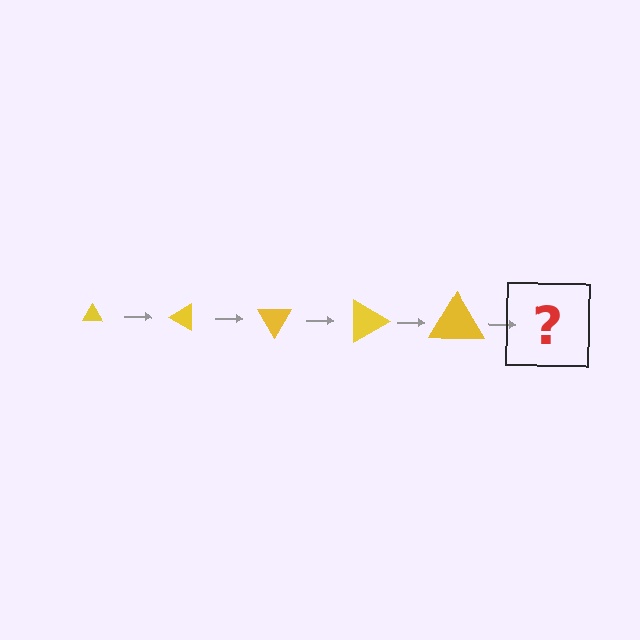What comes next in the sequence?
The next element should be a triangle, larger than the previous one and rotated 150 degrees from the start.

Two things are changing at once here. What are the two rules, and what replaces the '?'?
The two rules are that the triangle grows larger each step and it rotates 30 degrees each step. The '?' should be a triangle, larger than the previous one and rotated 150 degrees from the start.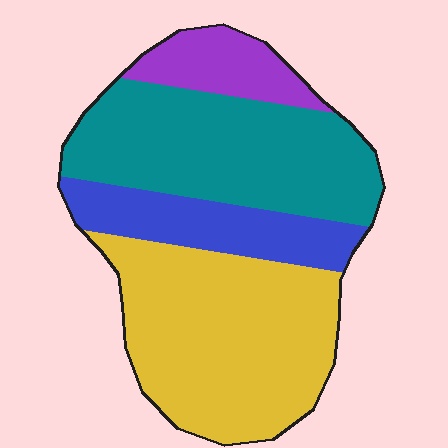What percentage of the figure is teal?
Teal covers around 35% of the figure.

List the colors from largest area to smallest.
From largest to smallest: yellow, teal, blue, purple.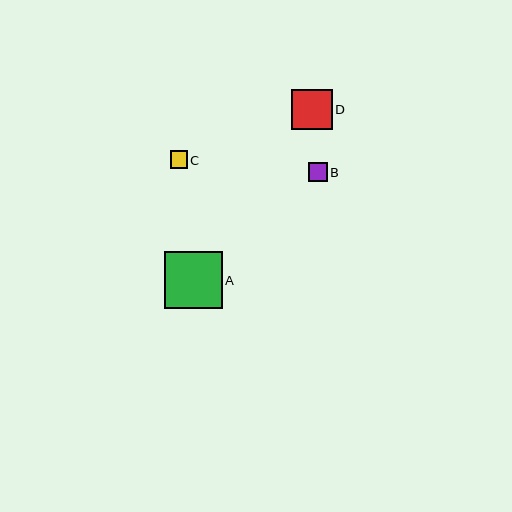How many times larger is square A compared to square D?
Square A is approximately 1.4 times the size of square D.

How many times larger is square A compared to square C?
Square A is approximately 3.3 times the size of square C.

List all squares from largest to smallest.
From largest to smallest: A, D, B, C.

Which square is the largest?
Square A is the largest with a size of approximately 58 pixels.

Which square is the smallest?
Square C is the smallest with a size of approximately 17 pixels.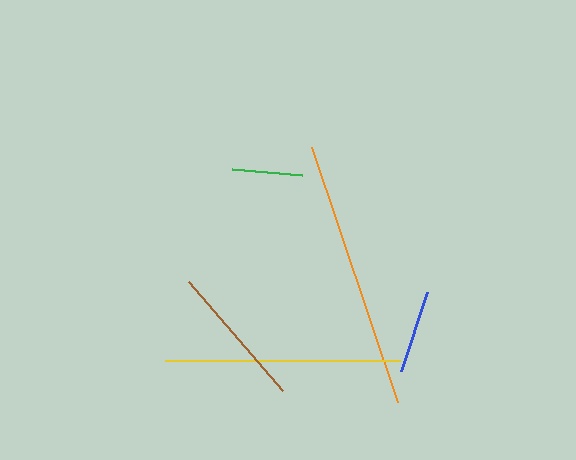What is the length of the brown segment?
The brown segment is approximately 144 pixels long.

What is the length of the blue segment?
The blue segment is approximately 83 pixels long.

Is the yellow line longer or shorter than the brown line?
The yellow line is longer than the brown line.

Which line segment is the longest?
The orange line is the longest at approximately 270 pixels.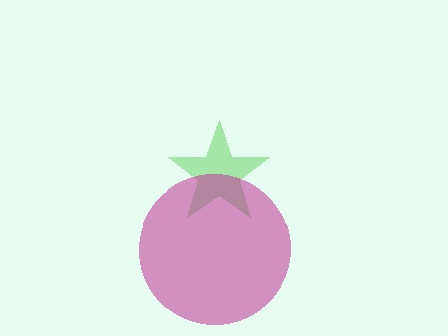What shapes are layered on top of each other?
The layered shapes are: a green star, a magenta circle.